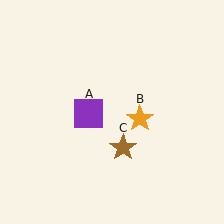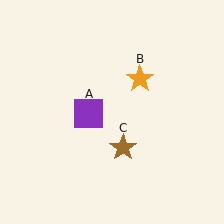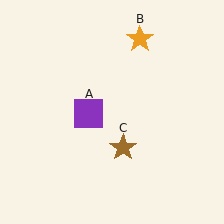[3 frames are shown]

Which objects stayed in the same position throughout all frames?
Purple square (object A) and brown star (object C) remained stationary.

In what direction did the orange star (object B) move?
The orange star (object B) moved up.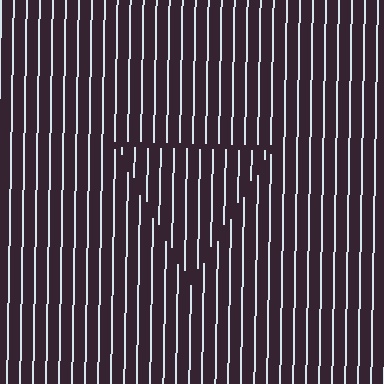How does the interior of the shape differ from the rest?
The interior of the shape contains the same grating, shifted by half a period — the contour is defined by the phase discontinuity where line-ends from the inner and outer gratings abut.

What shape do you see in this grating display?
An illusory triangle. The interior of the shape contains the same grating, shifted by half a period — the contour is defined by the phase discontinuity where line-ends from the inner and outer gratings abut.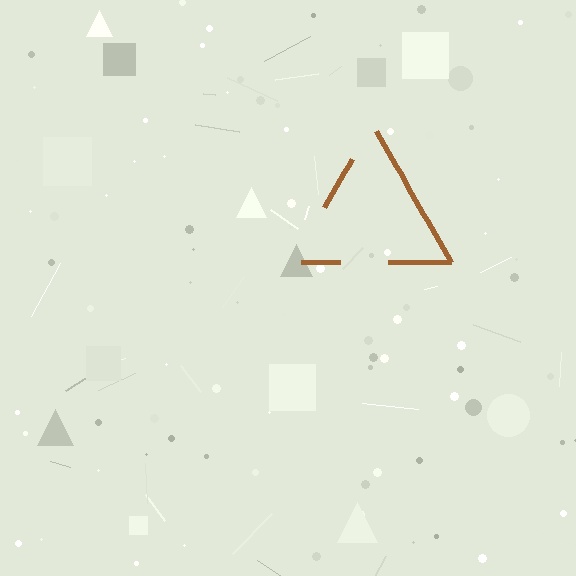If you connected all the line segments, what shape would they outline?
They would outline a triangle.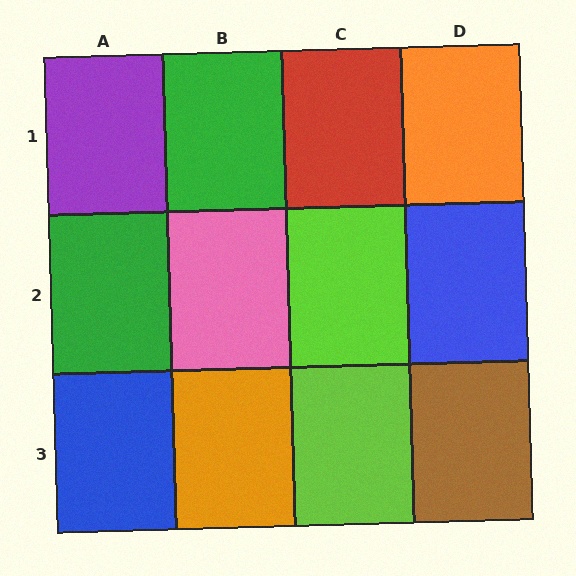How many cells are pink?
1 cell is pink.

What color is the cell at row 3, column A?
Blue.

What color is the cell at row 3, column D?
Brown.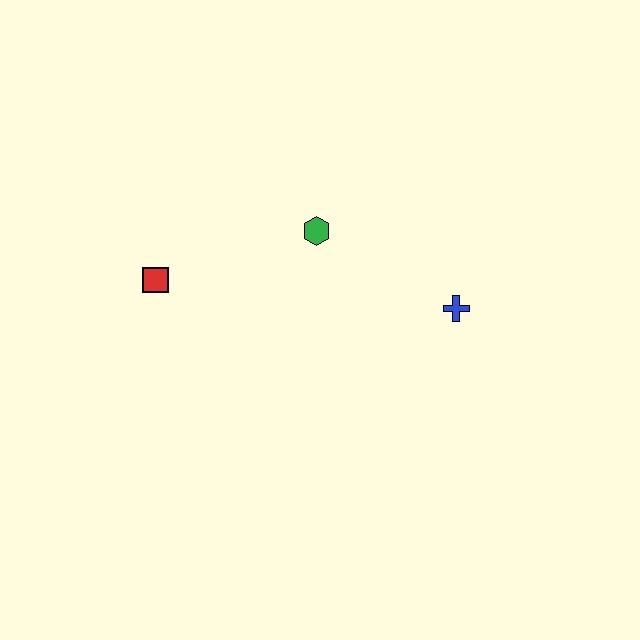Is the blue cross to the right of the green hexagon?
Yes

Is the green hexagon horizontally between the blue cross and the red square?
Yes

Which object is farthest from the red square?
The blue cross is farthest from the red square.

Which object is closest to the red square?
The green hexagon is closest to the red square.